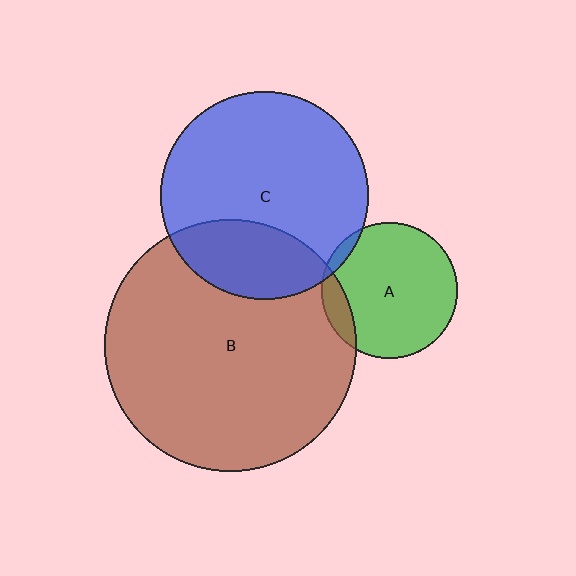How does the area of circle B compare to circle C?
Approximately 1.5 times.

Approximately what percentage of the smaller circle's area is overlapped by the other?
Approximately 25%.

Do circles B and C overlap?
Yes.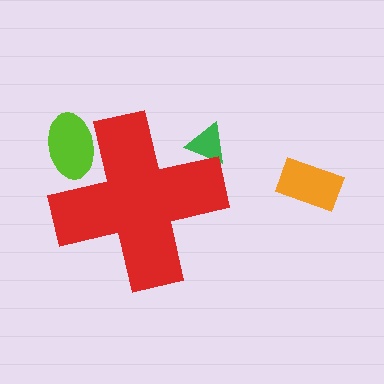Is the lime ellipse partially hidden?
Yes, the lime ellipse is partially hidden behind the red cross.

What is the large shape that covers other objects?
A red cross.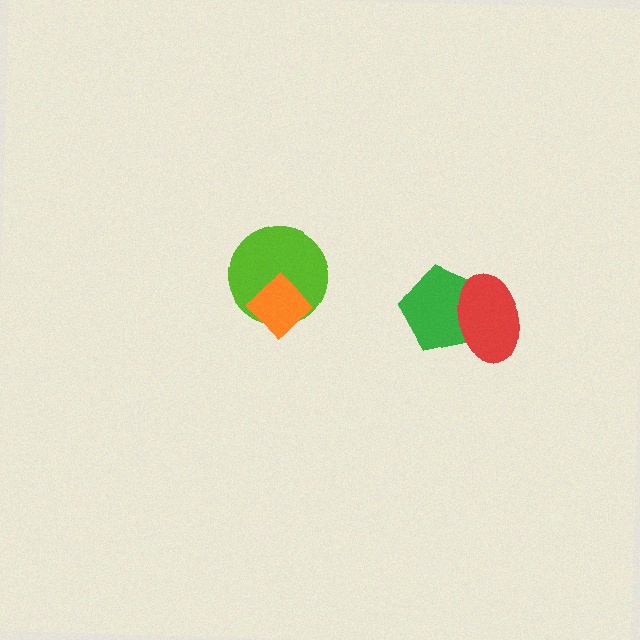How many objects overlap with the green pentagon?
1 object overlaps with the green pentagon.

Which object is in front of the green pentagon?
The red ellipse is in front of the green pentagon.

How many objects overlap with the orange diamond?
1 object overlaps with the orange diamond.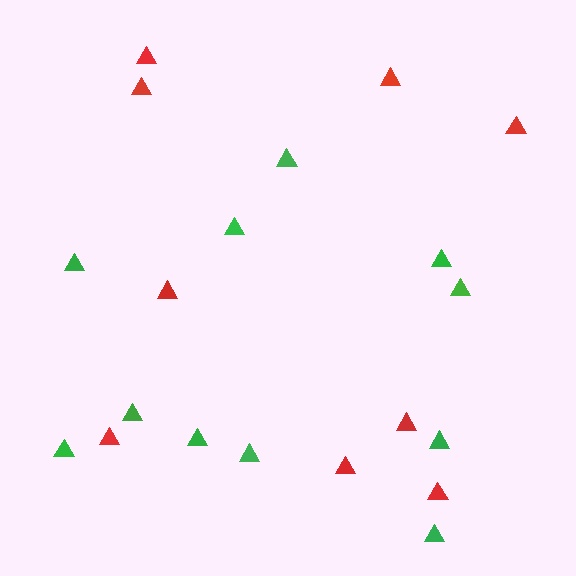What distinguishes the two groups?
There are 2 groups: one group of red triangles (9) and one group of green triangles (11).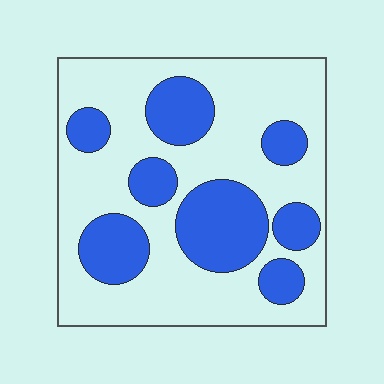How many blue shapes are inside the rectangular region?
8.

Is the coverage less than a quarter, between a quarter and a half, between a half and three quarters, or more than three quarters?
Between a quarter and a half.